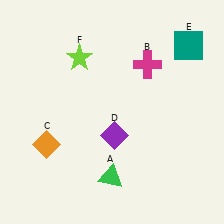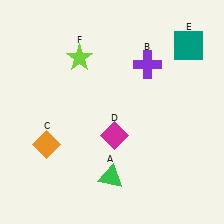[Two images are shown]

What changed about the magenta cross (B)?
In Image 1, B is magenta. In Image 2, it changed to purple.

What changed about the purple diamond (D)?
In Image 1, D is purple. In Image 2, it changed to magenta.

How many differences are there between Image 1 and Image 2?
There are 2 differences between the two images.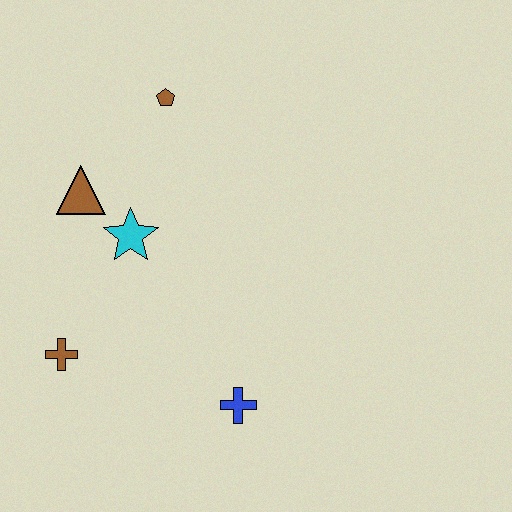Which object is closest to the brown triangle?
The cyan star is closest to the brown triangle.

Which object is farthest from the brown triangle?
The blue cross is farthest from the brown triangle.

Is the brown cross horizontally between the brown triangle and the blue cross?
No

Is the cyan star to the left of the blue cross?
Yes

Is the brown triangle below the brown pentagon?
Yes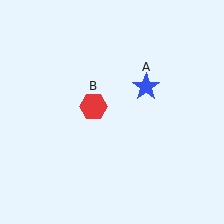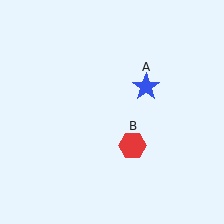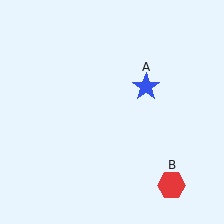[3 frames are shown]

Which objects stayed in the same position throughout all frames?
Blue star (object A) remained stationary.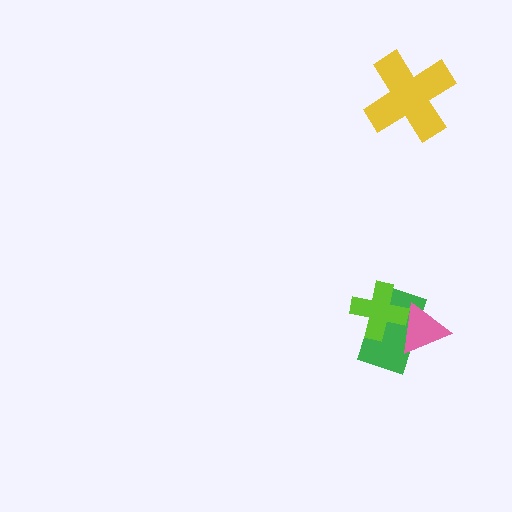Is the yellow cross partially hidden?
No, no other shape covers it.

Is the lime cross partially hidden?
Yes, it is partially covered by another shape.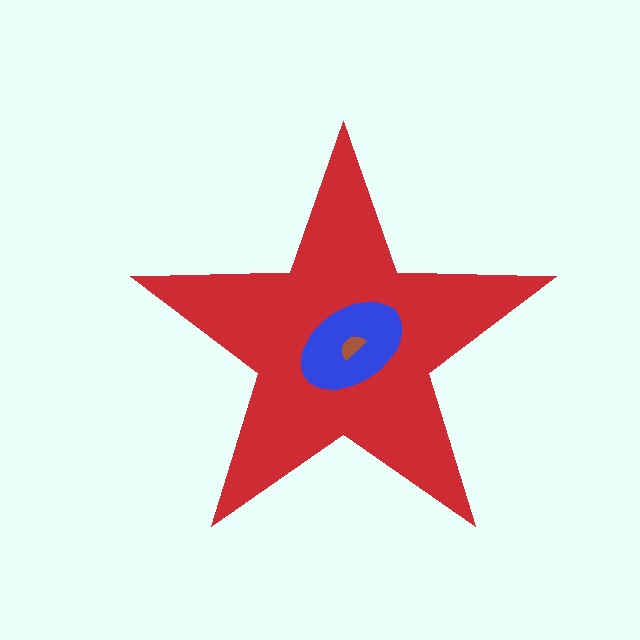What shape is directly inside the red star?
The blue ellipse.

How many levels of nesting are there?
3.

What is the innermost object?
The brown semicircle.